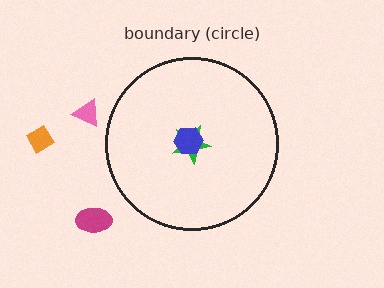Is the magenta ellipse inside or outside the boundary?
Outside.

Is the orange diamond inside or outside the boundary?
Outside.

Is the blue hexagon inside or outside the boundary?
Inside.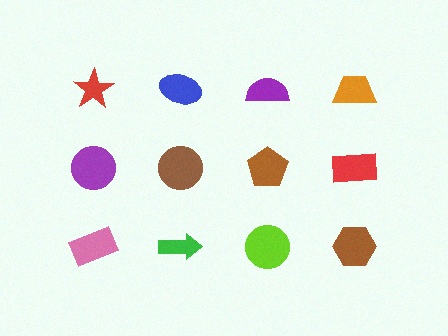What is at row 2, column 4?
A red rectangle.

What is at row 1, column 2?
A blue ellipse.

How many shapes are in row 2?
4 shapes.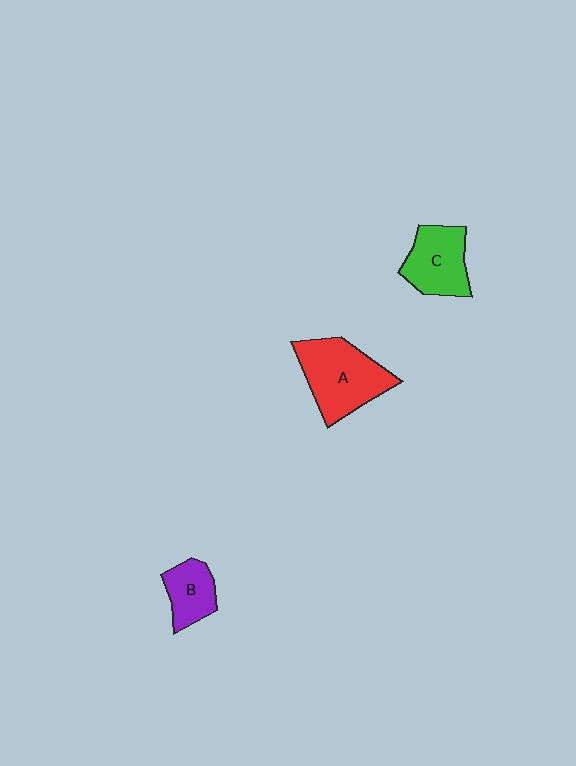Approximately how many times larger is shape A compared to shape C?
Approximately 1.4 times.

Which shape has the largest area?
Shape A (red).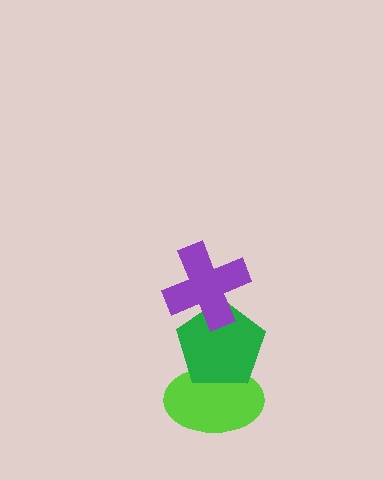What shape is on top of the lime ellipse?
The green pentagon is on top of the lime ellipse.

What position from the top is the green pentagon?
The green pentagon is 2nd from the top.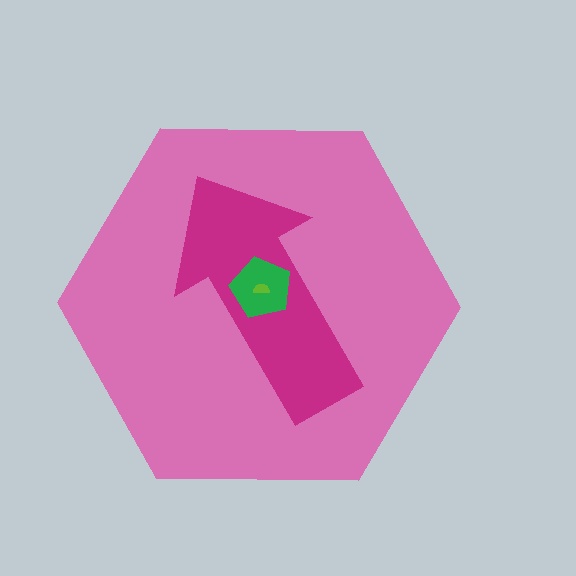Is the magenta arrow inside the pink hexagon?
Yes.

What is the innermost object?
The lime semicircle.